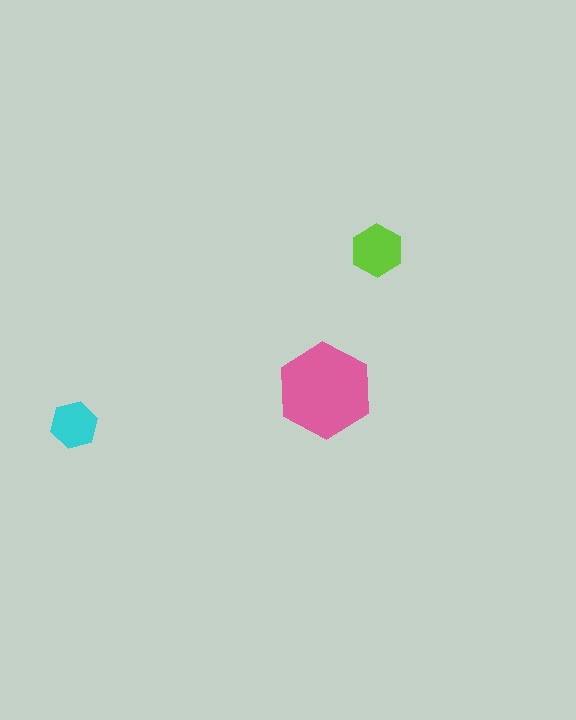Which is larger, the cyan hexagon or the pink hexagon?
The pink one.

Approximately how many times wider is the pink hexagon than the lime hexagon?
About 2 times wider.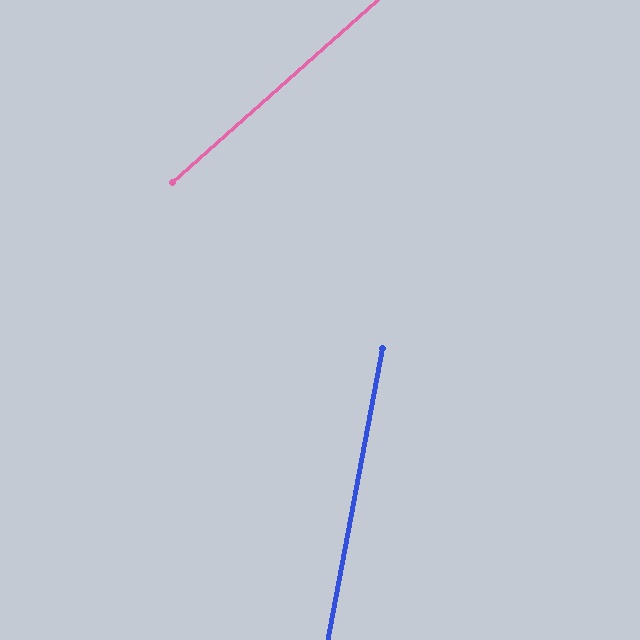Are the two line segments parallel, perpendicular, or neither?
Neither parallel nor perpendicular — they differ by about 38°.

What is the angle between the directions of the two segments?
Approximately 38 degrees.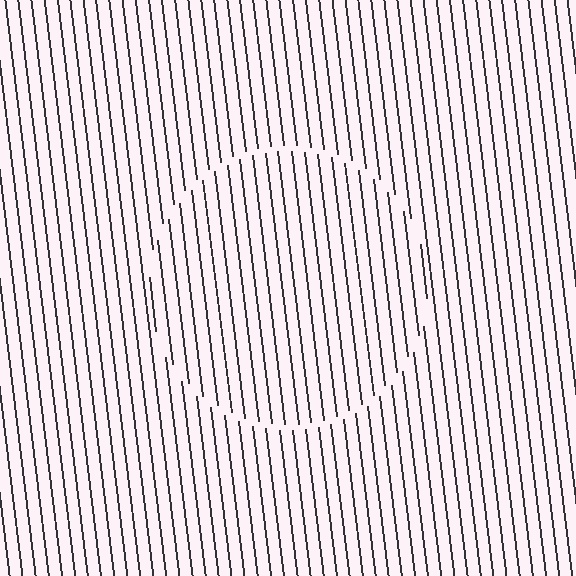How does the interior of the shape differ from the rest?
The interior of the shape contains the same grating, shifted by half a period — the contour is defined by the phase discontinuity where line-ends from the inner and outer gratings abut.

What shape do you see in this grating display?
An illusory circle. The interior of the shape contains the same grating, shifted by half a period — the contour is defined by the phase discontinuity where line-ends from the inner and outer gratings abut.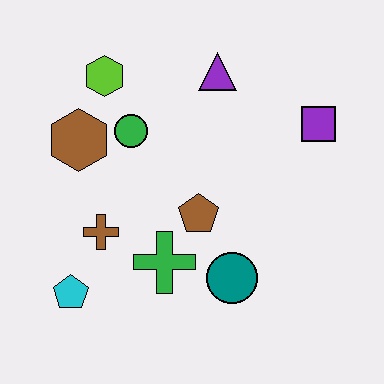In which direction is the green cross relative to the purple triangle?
The green cross is below the purple triangle.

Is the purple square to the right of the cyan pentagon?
Yes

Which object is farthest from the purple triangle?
The cyan pentagon is farthest from the purple triangle.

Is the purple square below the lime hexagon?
Yes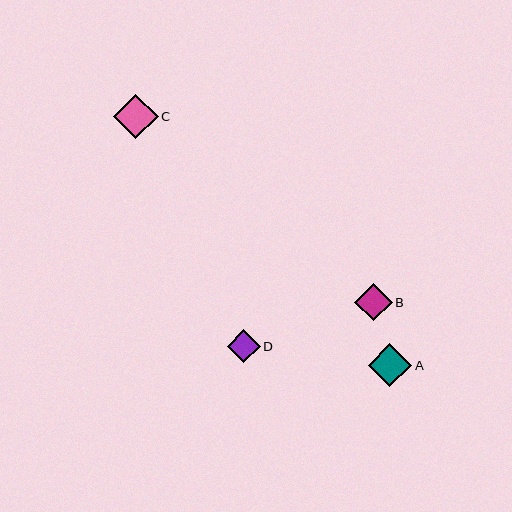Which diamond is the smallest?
Diamond D is the smallest with a size of approximately 33 pixels.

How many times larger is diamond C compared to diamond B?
Diamond C is approximately 1.2 times the size of diamond B.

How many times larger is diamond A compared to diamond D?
Diamond A is approximately 1.3 times the size of diamond D.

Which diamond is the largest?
Diamond C is the largest with a size of approximately 44 pixels.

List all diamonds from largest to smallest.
From largest to smallest: C, A, B, D.